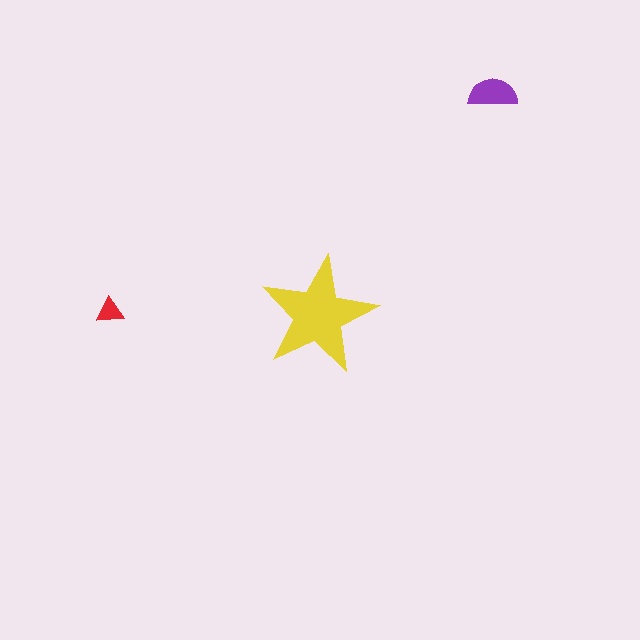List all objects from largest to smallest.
The yellow star, the purple semicircle, the red triangle.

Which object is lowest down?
The yellow star is bottommost.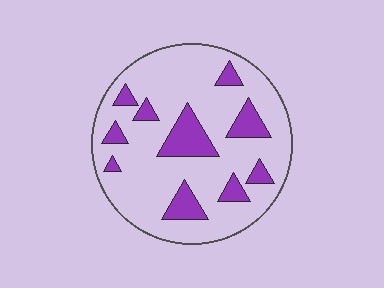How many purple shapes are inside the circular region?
10.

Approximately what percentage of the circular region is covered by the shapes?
Approximately 20%.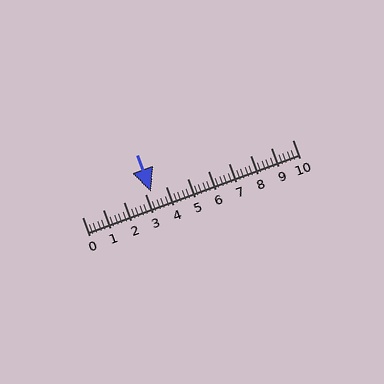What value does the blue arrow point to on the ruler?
The blue arrow points to approximately 3.3.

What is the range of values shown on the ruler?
The ruler shows values from 0 to 10.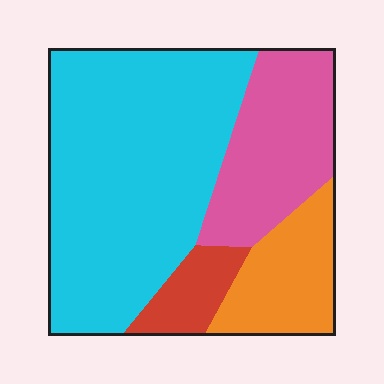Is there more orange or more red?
Orange.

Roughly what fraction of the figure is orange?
Orange takes up about one sixth (1/6) of the figure.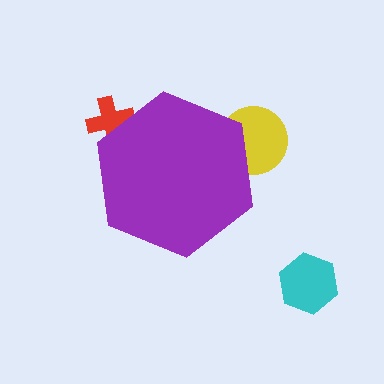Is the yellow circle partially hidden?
Yes, the yellow circle is partially hidden behind the purple hexagon.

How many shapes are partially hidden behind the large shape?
3 shapes are partially hidden.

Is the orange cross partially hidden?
Yes, the orange cross is partially hidden behind the purple hexagon.